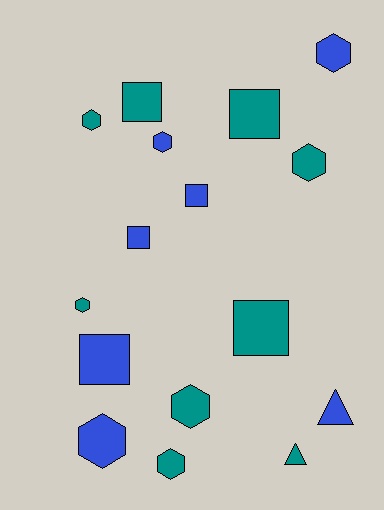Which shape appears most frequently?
Hexagon, with 8 objects.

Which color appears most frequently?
Teal, with 9 objects.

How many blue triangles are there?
There is 1 blue triangle.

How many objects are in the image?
There are 16 objects.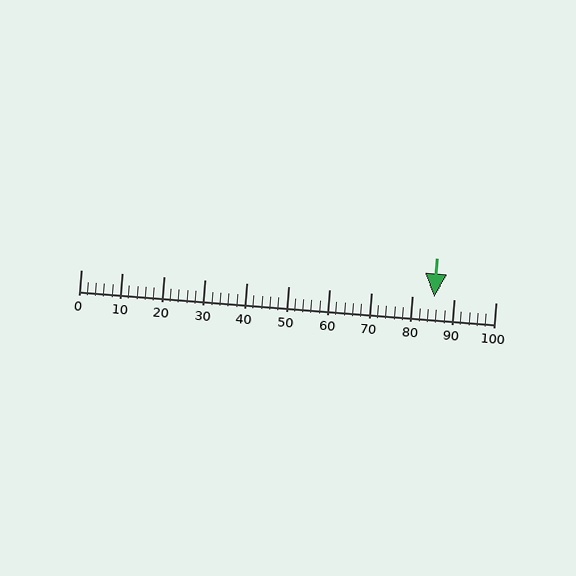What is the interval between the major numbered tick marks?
The major tick marks are spaced 10 units apart.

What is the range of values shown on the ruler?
The ruler shows values from 0 to 100.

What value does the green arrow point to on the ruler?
The green arrow points to approximately 85.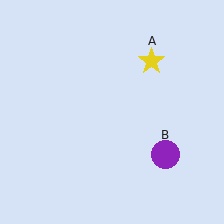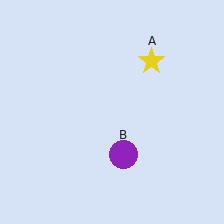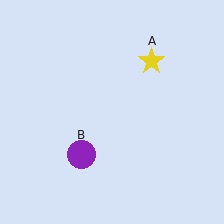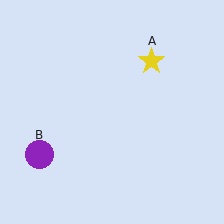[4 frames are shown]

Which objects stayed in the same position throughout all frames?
Yellow star (object A) remained stationary.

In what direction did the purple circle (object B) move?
The purple circle (object B) moved left.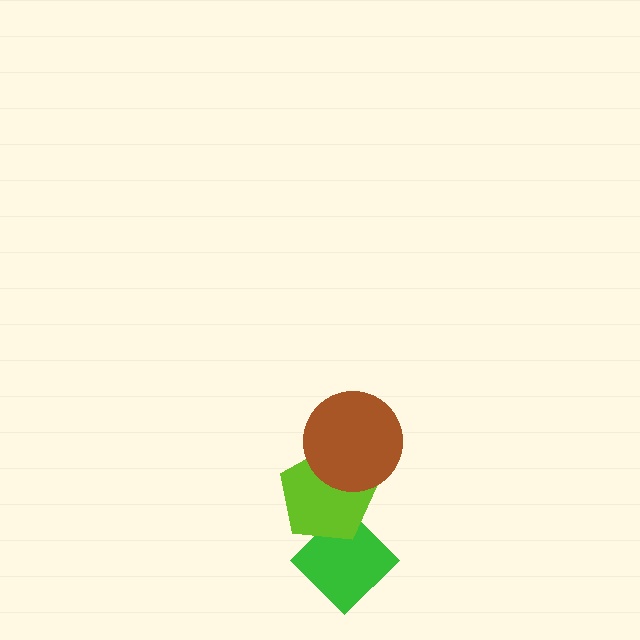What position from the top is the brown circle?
The brown circle is 1st from the top.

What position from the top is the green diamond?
The green diamond is 3rd from the top.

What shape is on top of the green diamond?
The lime pentagon is on top of the green diamond.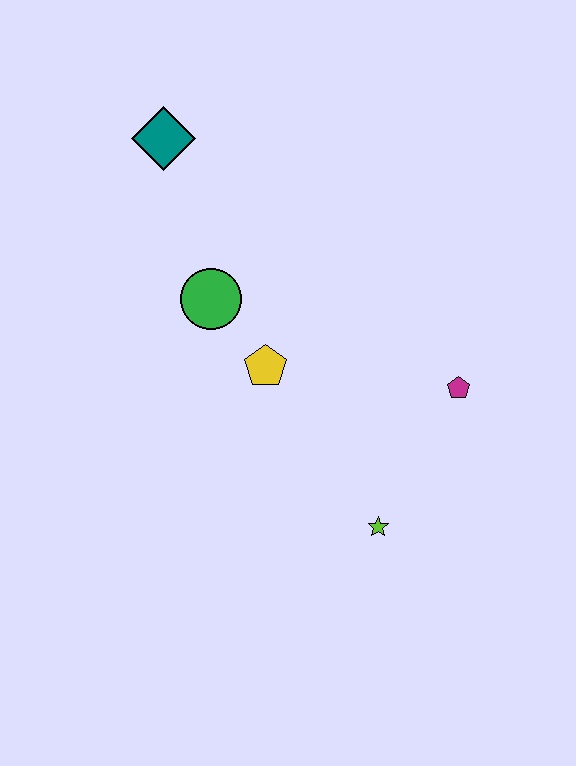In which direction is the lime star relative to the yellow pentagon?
The lime star is below the yellow pentagon.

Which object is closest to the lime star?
The magenta pentagon is closest to the lime star.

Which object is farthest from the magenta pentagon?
The teal diamond is farthest from the magenta pentagon.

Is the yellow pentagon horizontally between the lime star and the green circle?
Yes